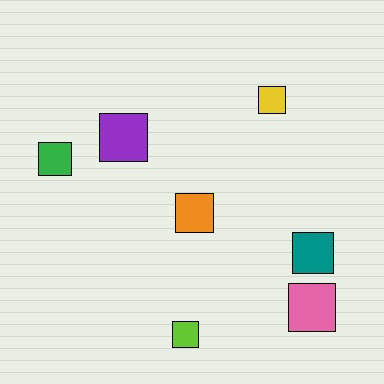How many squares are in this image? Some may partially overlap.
There are 7 squares.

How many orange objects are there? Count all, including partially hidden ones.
There is 1 orange object.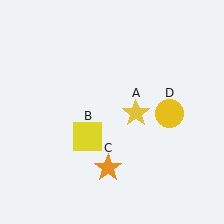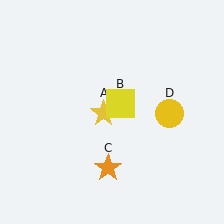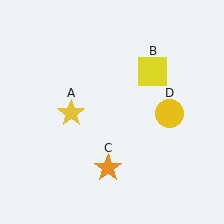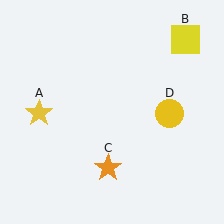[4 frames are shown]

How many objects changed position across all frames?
2 objects changed position: yellow star (object A), yellow square (object B).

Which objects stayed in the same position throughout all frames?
Orange star (object C) and yellow circle (object D) remained stationary.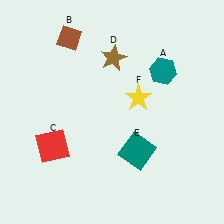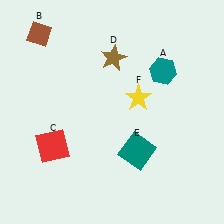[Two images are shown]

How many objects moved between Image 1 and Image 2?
1 object moved between the two images.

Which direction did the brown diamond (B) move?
The brown diamond (B) moved left.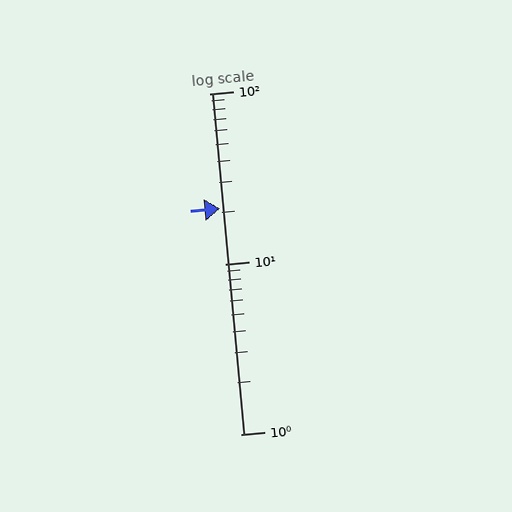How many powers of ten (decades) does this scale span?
The scale spans 2 decades, from 1 to 100.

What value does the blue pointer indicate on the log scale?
The pointer indicates approximately 21.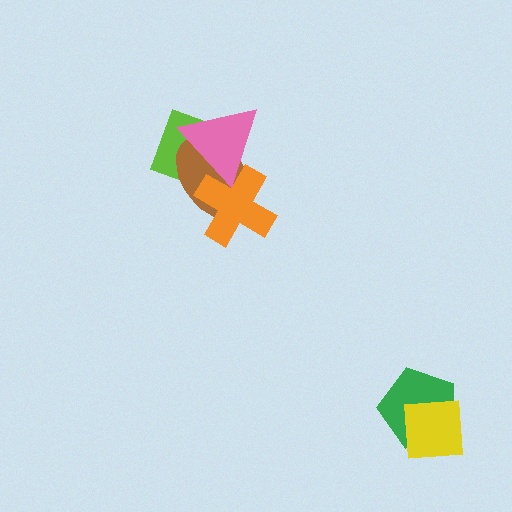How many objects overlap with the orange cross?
2 objects overlap with the orange cross.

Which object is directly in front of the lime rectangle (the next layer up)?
The brown ellipse is directly in front of the lime rectangle.